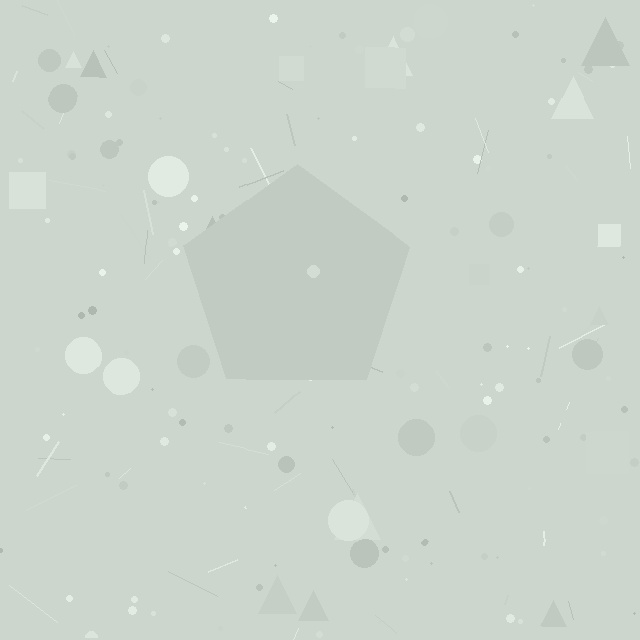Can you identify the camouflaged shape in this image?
The camouflaged shape is a pentagon.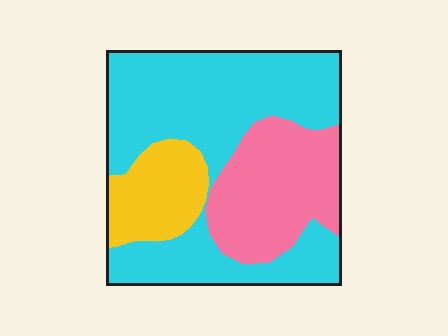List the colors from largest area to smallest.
From largest to smallest: cyan, pink, yellow.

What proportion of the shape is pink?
Pink takes up about one quarter (1/4) of the shape.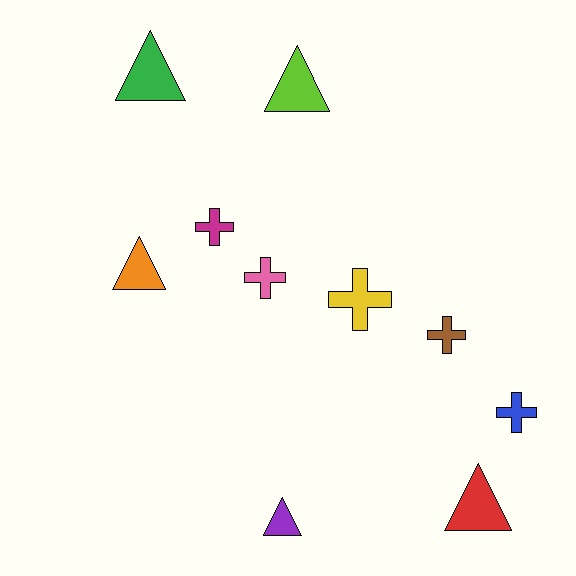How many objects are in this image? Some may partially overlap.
There are 10 objects.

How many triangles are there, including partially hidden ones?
There are 5 triangles.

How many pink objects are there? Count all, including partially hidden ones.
There is 1 pink object.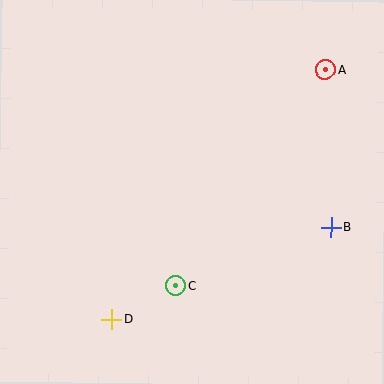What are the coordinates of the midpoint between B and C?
The midpoint between B and C is at (253, 256).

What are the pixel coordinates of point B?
Point B is at (331, 227).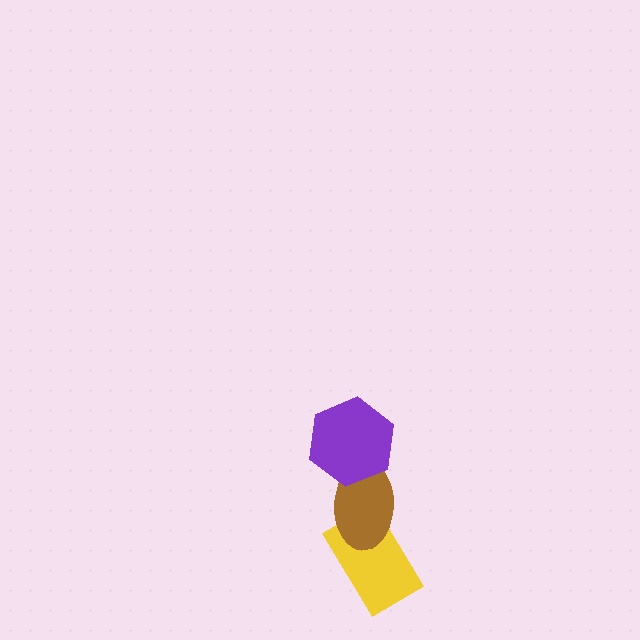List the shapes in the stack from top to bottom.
From top to bottom: the purple hexagon, the brown ellipse, the yellow rectangle.